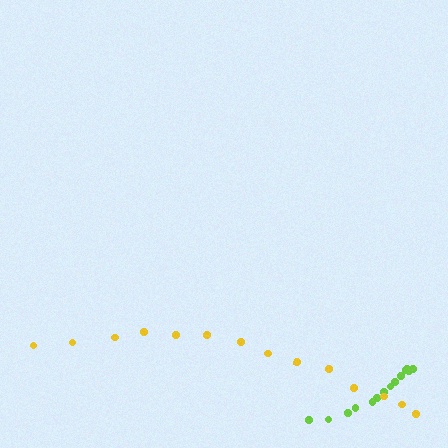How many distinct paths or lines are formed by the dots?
There are 2 distinct paths.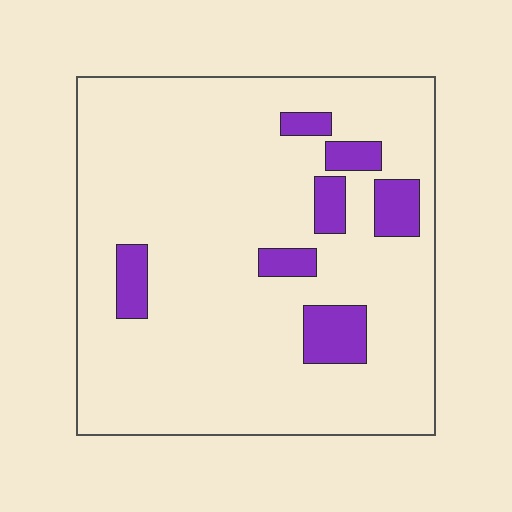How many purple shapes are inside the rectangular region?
7.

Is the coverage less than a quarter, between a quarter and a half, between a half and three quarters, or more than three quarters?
Less than a quarter.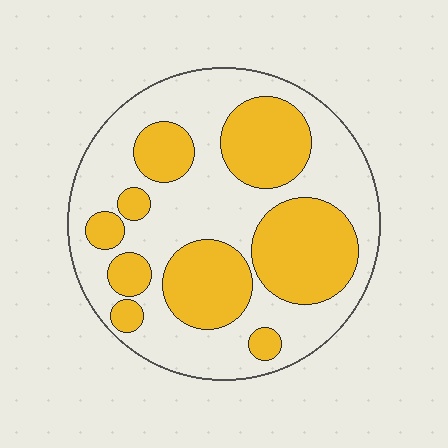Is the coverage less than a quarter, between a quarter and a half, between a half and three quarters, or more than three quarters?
Between a quarter and a half.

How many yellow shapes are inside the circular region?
9.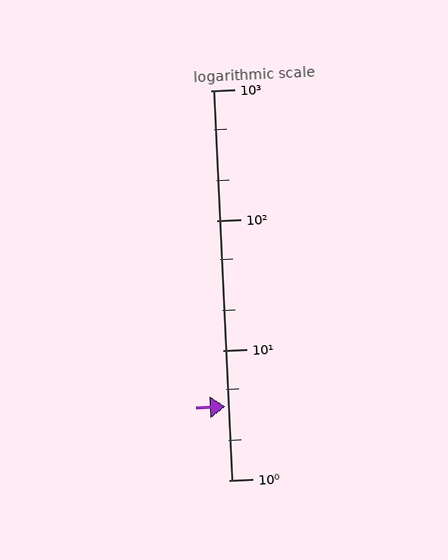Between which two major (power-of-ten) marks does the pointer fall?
The pointer is between 1 and 10.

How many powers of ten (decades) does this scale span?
The scale spans 3 decades, from 1 to 1000.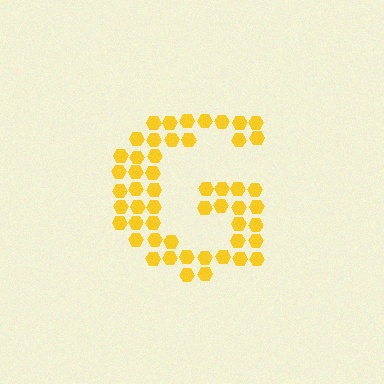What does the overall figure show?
The overall figure shows the letter G.